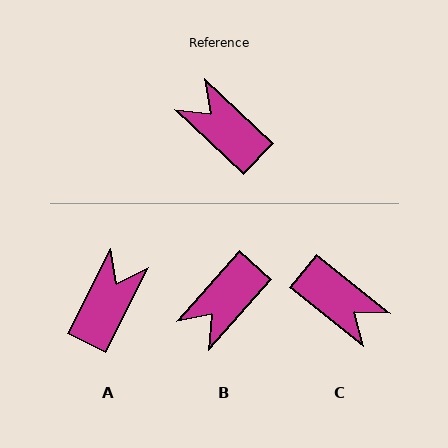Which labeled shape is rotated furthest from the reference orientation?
C, about 175 degrees away.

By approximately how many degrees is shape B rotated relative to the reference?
Approximately 92 degrees counter-clockwise.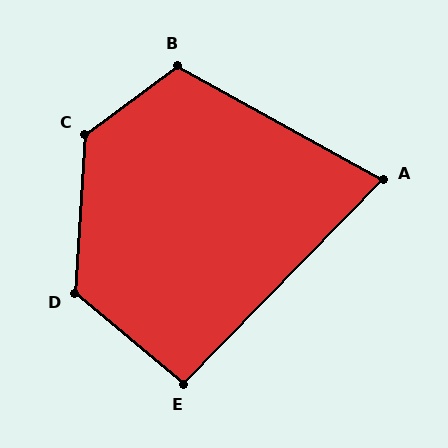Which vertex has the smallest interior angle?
A, at approximately 75 degrees.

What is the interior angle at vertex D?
Approximately 126 degrees (obtuse).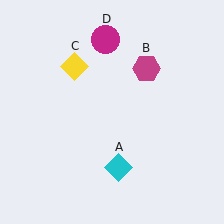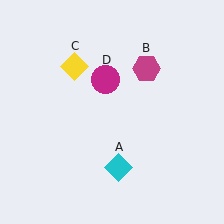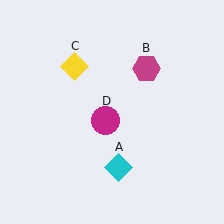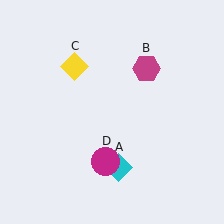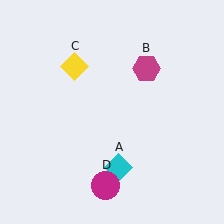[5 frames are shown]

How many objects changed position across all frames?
1 object changed position: magenta circle (object D).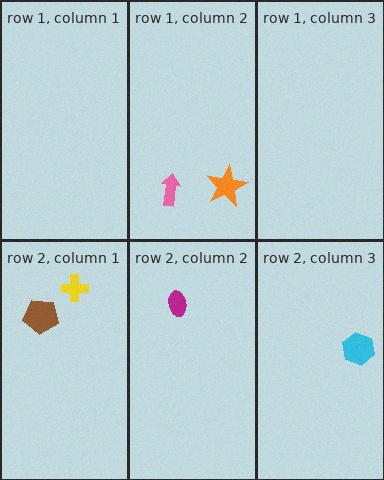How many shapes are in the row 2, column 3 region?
1.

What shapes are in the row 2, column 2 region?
The magenta ellipse.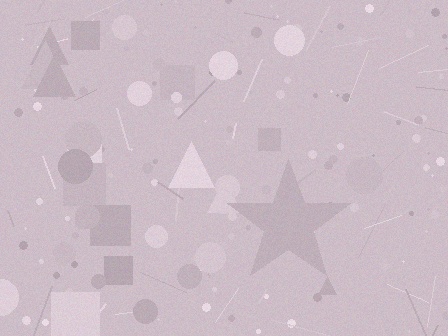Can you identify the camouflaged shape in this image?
The camouflaged shape is a star.